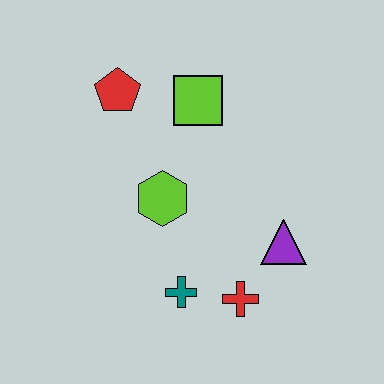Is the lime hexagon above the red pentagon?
No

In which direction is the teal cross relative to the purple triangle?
The teal cross is to the left of the purple triangle.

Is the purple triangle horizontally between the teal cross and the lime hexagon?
No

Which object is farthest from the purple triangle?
The red pentagon is farthest from the purple triangle.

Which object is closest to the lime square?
The red pentagon is closest to the lime square.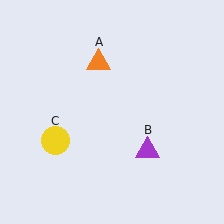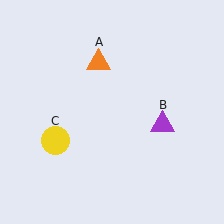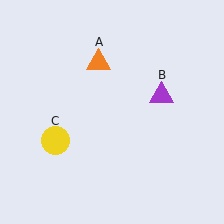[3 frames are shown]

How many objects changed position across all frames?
1 object changed position: purple triangle (object B).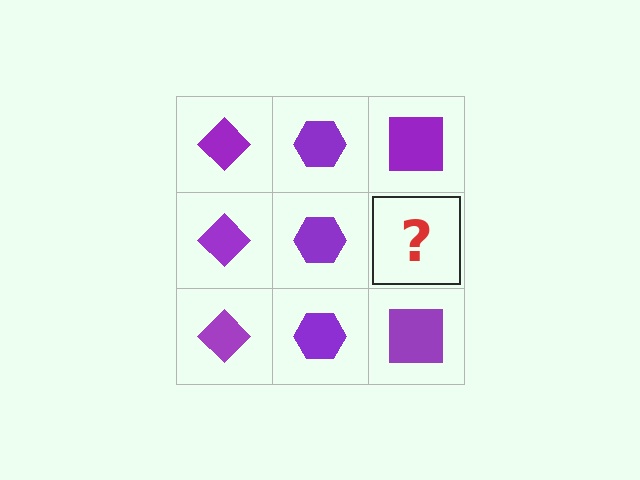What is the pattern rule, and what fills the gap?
The rule is that each column has a consistent shape. The gap should be filled with a purple square.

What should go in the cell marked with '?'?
The missing cell should contain a purple square.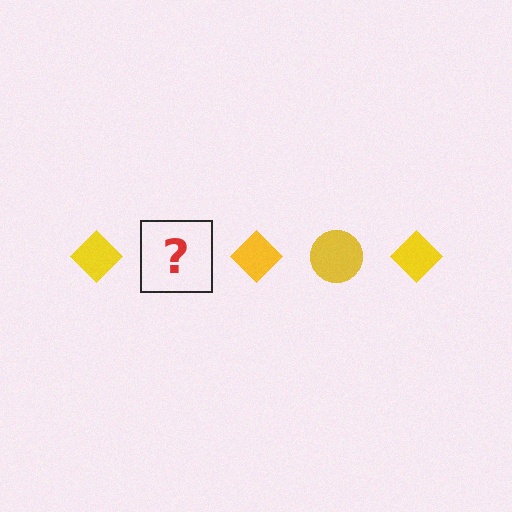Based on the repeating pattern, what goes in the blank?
The blank should be a yellow circle.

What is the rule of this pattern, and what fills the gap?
The rule is that the pattern cycles through diamond, circle shapes in yellow. The gap should be filled with a yellow circle.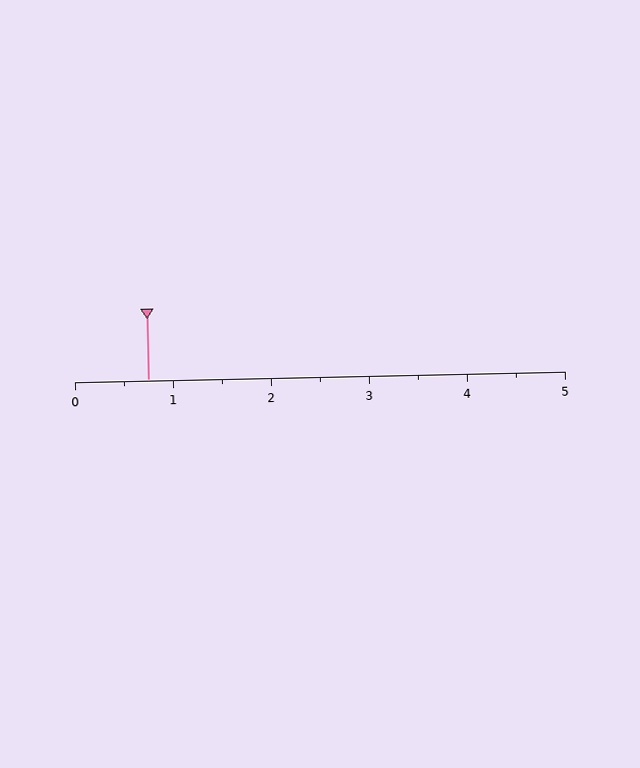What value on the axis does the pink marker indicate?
The marker indicates approximately 0.8.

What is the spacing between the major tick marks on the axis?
The major ticks are spaced 1 apart.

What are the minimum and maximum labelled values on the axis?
The axis runs from 0 to 5.